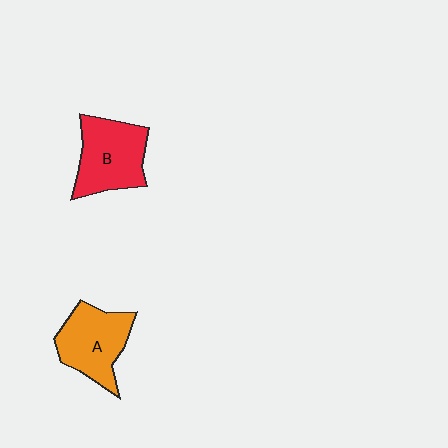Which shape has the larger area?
Shape B (red).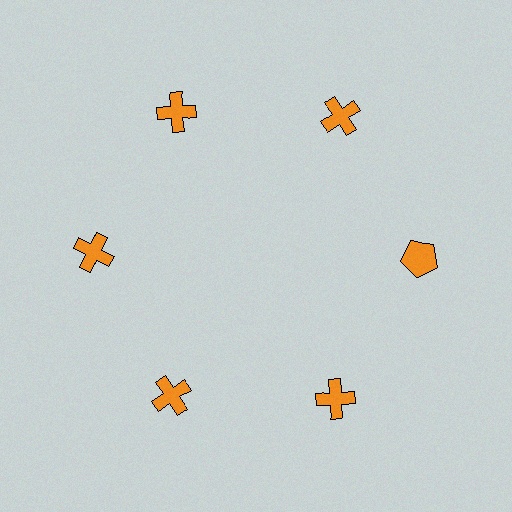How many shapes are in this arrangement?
There are 6 shapes arranged in a ring pattern.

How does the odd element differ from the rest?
It has a different shape: pentagon instead of cross.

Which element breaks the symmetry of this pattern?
The orange pentagon at roughly the 3 o'clock position breaks the symmetry. All other shapes are orange crosses.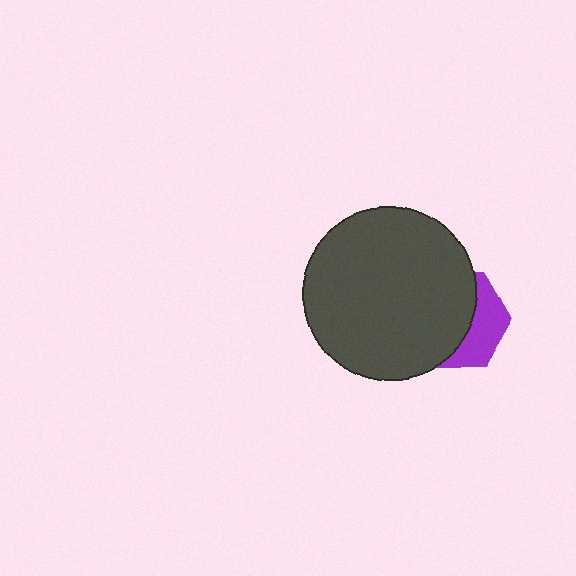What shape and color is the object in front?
The object in front is a dark gray circle.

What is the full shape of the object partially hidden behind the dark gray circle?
The partially hidden object is a purple hexagon.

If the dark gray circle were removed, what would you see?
You would see the complete purple hexagon.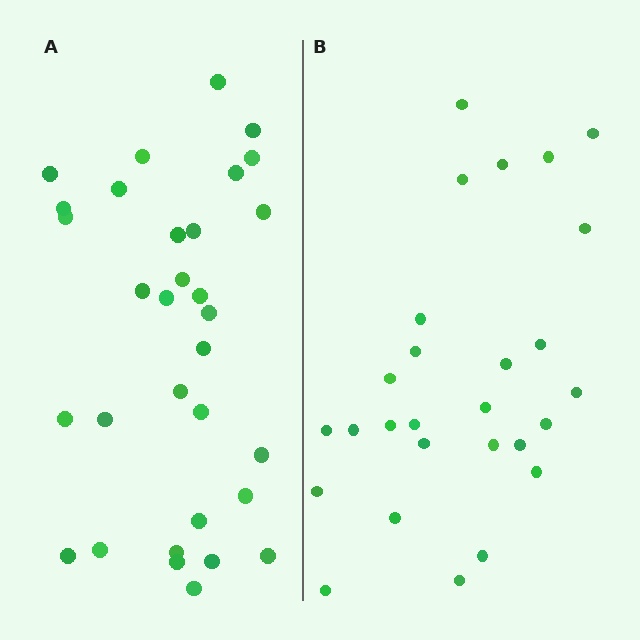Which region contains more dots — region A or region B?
Region A (the left region) has more dots.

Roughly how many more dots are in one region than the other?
Region A has about 5 more dots than region B.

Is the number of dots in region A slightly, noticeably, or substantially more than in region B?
Region A has only slightly more — the two regions are fairly close. The ratio is roughly 1.2 to 1.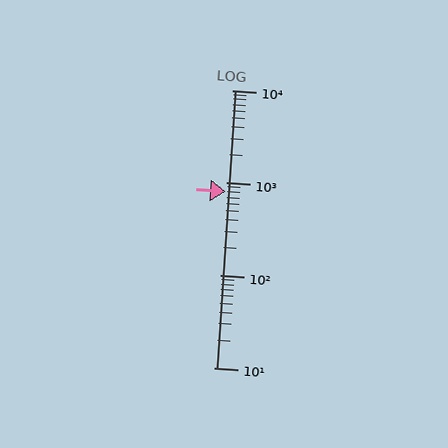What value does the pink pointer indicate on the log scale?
The pointer indicates approximately 810.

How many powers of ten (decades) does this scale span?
The scale spans 3 decades, from 10 to 10000.